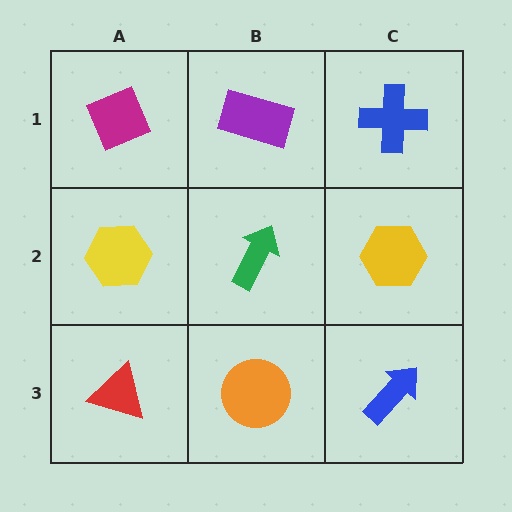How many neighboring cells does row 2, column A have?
3.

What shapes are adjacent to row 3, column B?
A green arrow (row 2, column B), a red triangle (row 3, column A), a blue arrow (row 3, column C).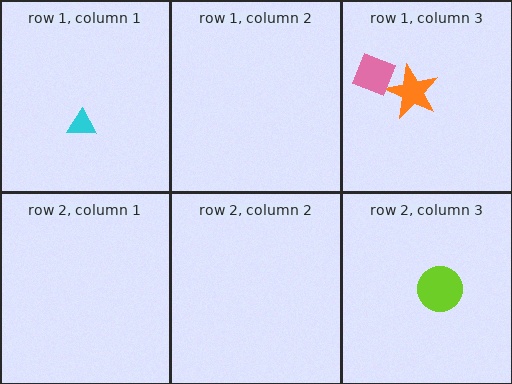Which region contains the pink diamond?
The row 1, column 3 region.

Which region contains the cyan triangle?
The row 1, column 1 region.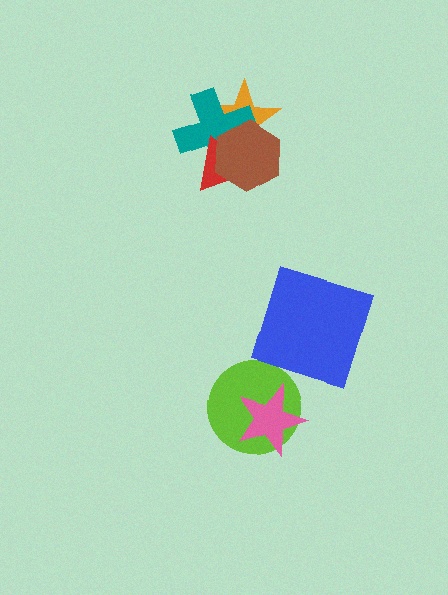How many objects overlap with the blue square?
0 objects overlap with the blue square.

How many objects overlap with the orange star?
3 objects overlap with the orange star.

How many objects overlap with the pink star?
1 object overlaps with the pink star.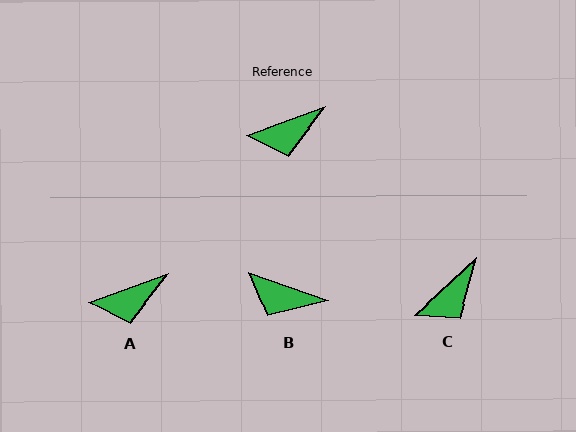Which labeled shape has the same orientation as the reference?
A.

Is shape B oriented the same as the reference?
No, it is off by about 39 degrees.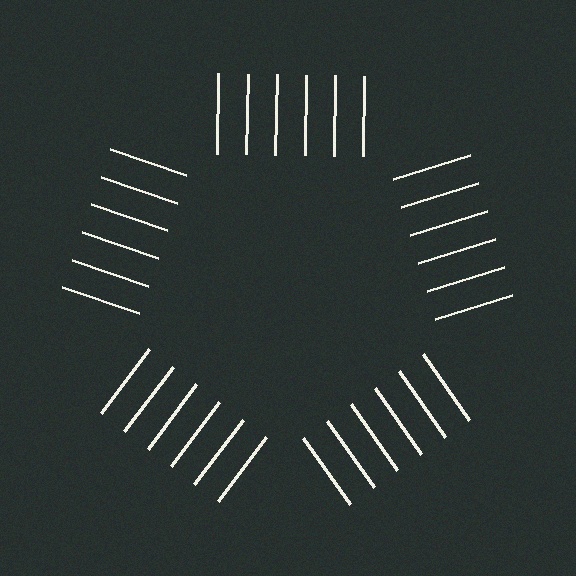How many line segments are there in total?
30 — 6 along each of the 5 edges.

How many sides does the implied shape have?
5 sides — the line-ends trace a pentagon.